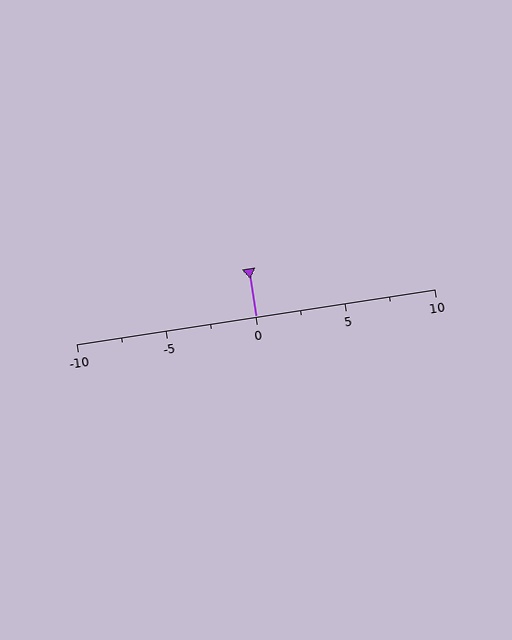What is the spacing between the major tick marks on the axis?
The major ticks are spaced 5 apart.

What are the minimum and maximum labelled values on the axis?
The axis runs from -10 to 10.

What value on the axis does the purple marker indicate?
The marker indicates approximately 0.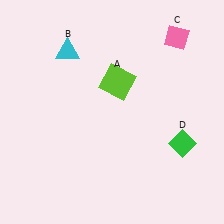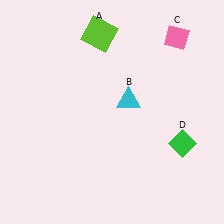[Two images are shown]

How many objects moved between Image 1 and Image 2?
2 objects moved between the two images.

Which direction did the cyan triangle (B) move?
The cyan triangle (B) moved right.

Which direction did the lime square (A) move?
The lime square (A) moved up.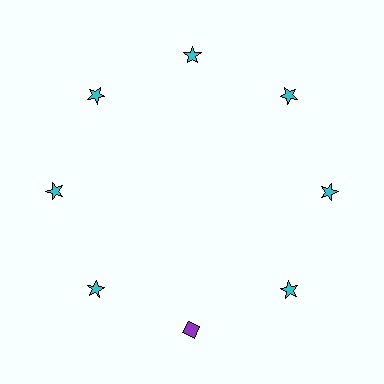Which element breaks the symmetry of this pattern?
The purple diamond at roughly the 6 o'clock position breaks the symmetry. All other shapes are cyan stars.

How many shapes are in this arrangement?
There are 8 shapes arranged in a ring pattern.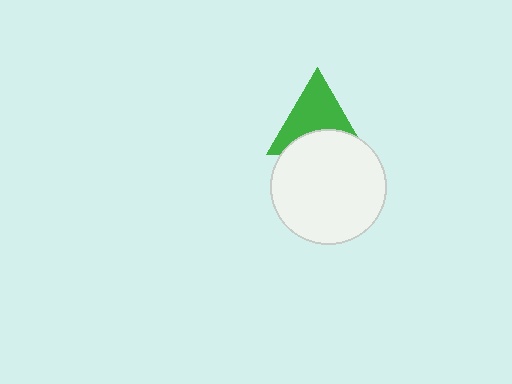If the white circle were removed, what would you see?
You would see the complete green triangle.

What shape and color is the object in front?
The object in front is a white circle.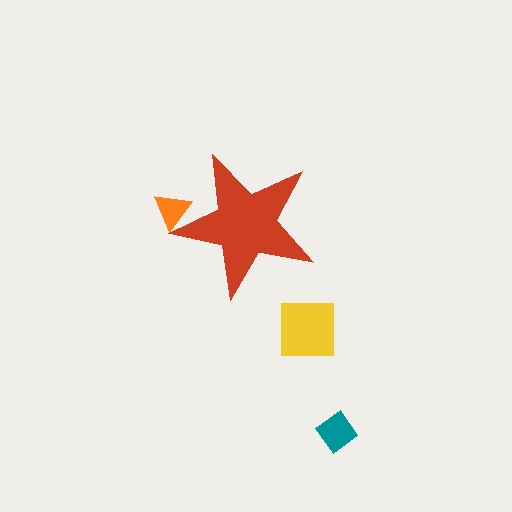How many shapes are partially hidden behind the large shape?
1 shape is partially hidden.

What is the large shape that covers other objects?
A red star.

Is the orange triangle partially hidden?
Yes, the orange triangle is partially hidden behind the red star.